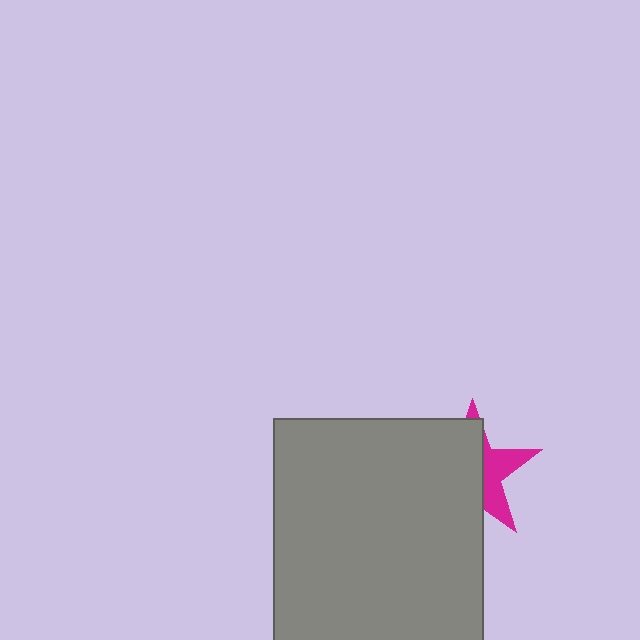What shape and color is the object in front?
The object in front is a gray rectangle.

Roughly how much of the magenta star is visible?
A small part of it is visible (roughly 37%).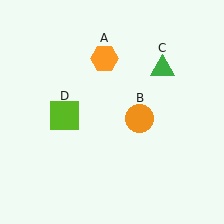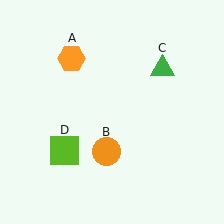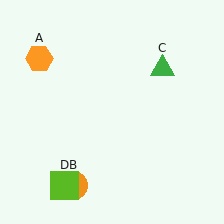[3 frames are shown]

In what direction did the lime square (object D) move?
The lime square (object D) moved down.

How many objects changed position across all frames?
3 objects changed position: orange hexagon (object A), orange circle (object B), lime square (object D).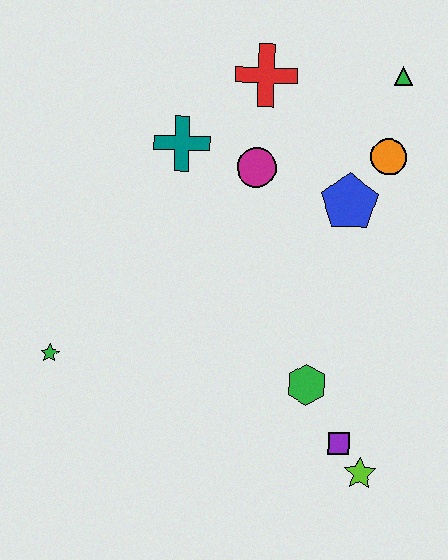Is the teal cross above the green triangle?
No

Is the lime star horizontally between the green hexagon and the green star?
No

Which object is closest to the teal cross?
The magenta circle is closest to the teal cross.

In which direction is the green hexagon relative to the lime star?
The green hexagon is above the lime star.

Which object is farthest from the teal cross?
The lime star is farthest from the teal cross.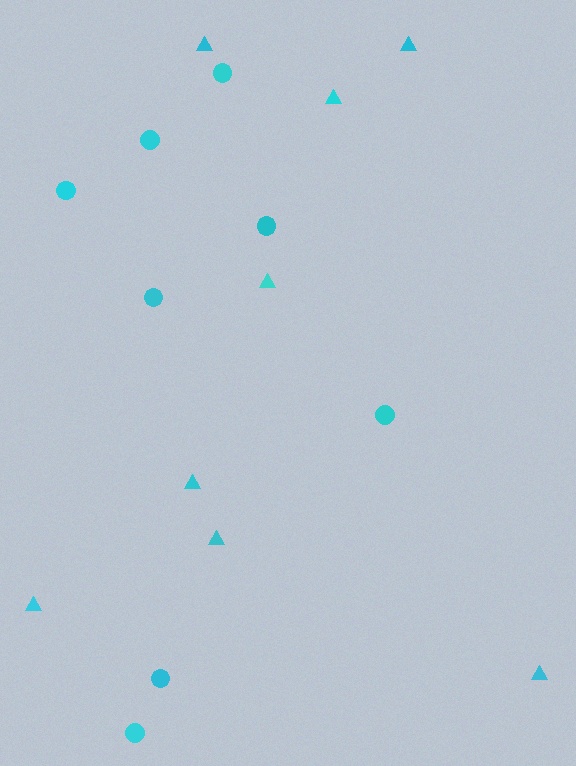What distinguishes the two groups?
There are 2 groups: one group of triangles (8) and one group of circles (8).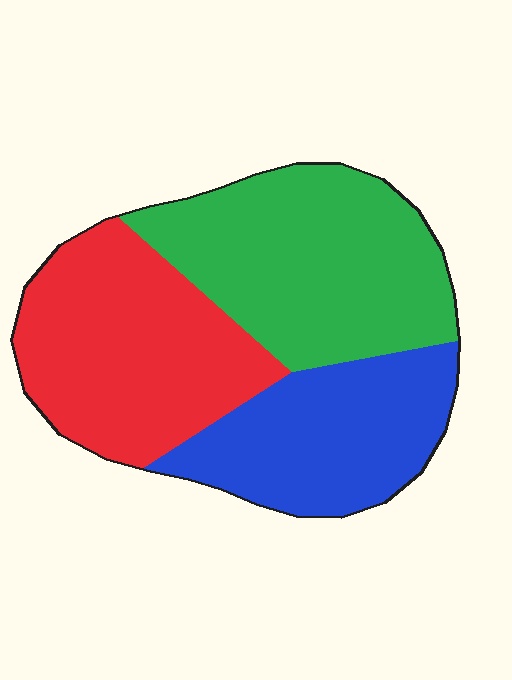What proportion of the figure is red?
Red covers 35% of the figure.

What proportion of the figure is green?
Green covers roughly 40% of the figure.